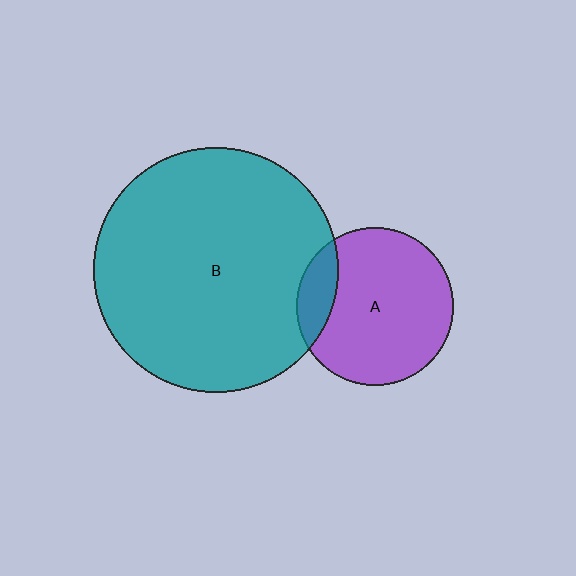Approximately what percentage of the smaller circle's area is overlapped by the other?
Approximately 15%.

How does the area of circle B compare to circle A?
Approximately 2.4 times.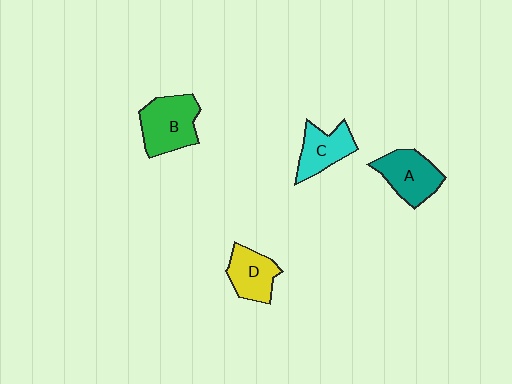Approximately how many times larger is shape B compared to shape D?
Approximately 1.4 times.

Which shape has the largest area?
Shape B (green).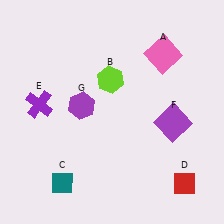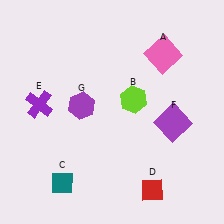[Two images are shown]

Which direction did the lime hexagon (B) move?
The lime hexagon (B) moved right.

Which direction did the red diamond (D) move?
The red diamond (D) moved left.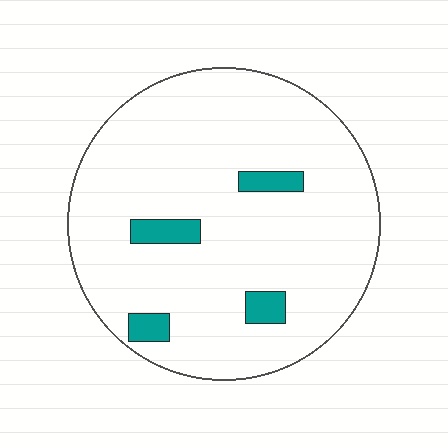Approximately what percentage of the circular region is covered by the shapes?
Approximately 5%.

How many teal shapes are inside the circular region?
4.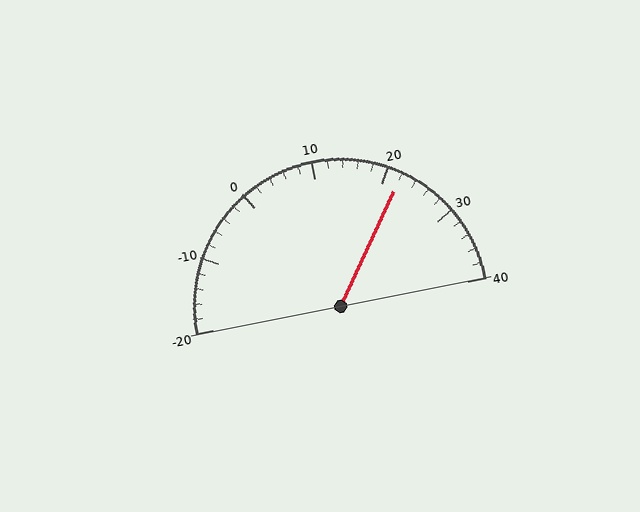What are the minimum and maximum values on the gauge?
The gauge ranges from -20 to 40.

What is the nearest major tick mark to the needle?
The nearest major tick mark is 20.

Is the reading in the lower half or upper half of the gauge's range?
The reading is in the upper half of the range (-20 to 40).